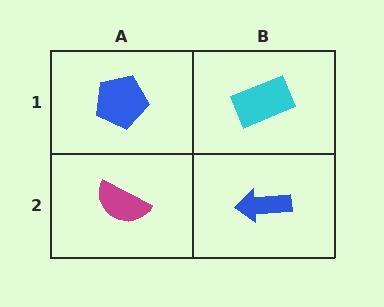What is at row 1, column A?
A blue pentagon.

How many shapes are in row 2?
2 shapes.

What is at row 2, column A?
A magenta semicircle.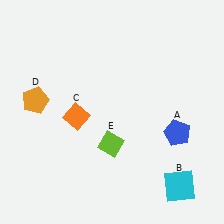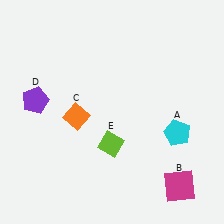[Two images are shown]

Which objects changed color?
A changed from blue to cyan. B changed from cyan to magenta. D changed from orange to purple.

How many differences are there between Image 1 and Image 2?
There are 3 differences between the two images.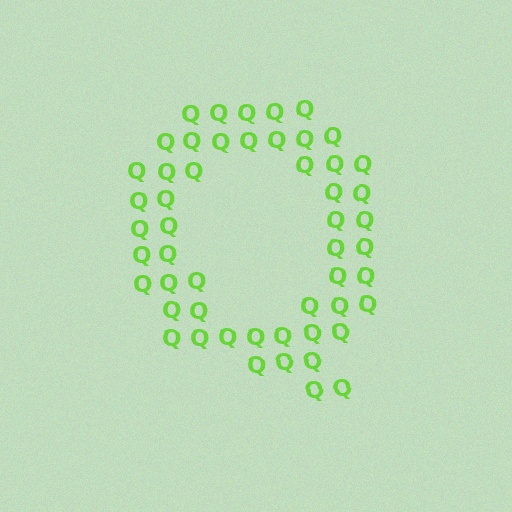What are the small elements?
The small elements are letter Q's.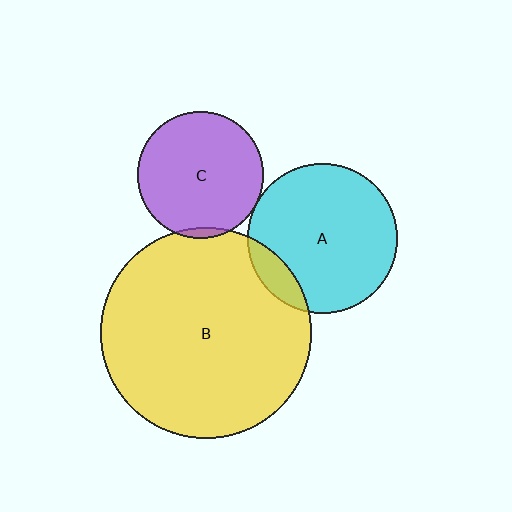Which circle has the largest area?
Circle B (yellow).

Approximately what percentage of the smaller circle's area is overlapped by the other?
Approximately 10%.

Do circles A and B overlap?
Yes.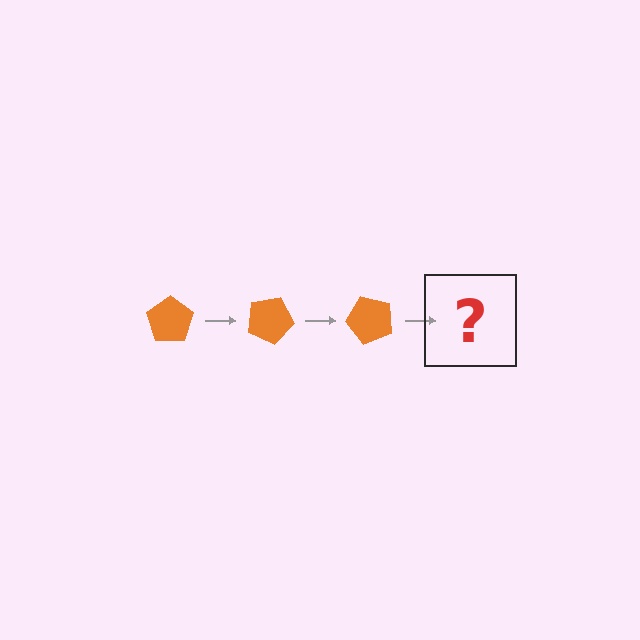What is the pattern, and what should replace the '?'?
The pattern is that the pentagon rotates 25 degrees each step. The '?' should be an orange pentagon rotated 75 degrees.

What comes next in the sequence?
The next element should be an orange pentagon rotated 75 degrees.